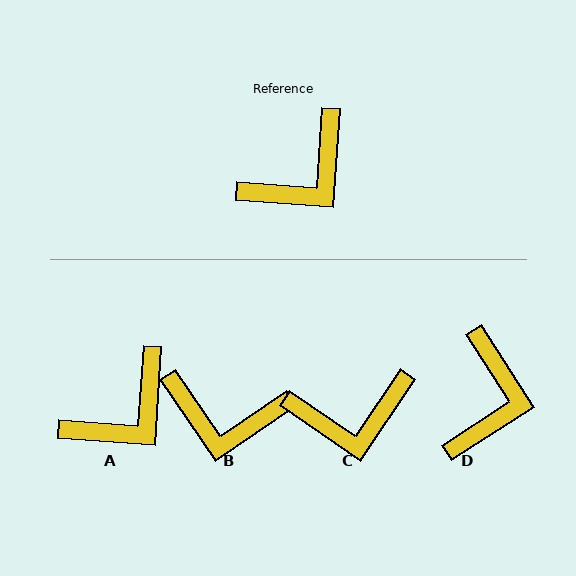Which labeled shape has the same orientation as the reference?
A.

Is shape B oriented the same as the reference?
No, it is off by about 52 degrees.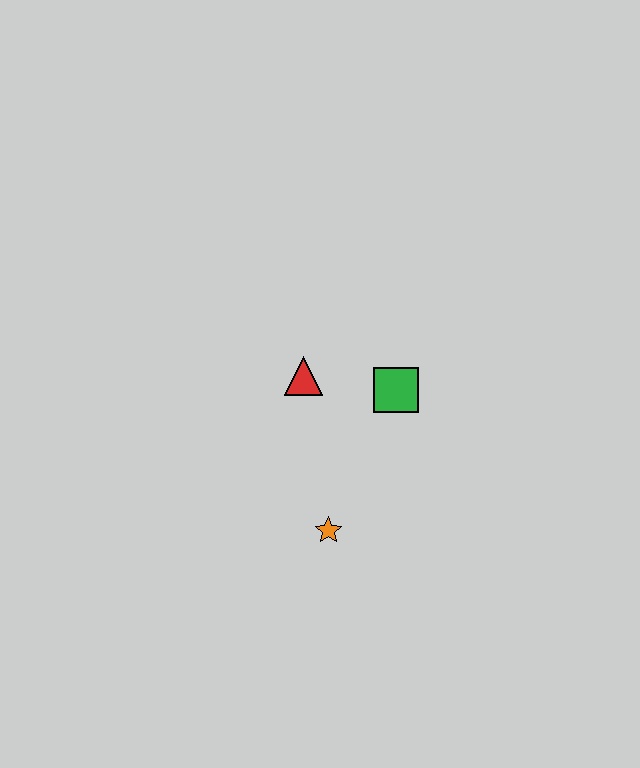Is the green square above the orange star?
Yes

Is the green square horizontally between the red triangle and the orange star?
No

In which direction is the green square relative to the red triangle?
The green square is to the right of the red triangle.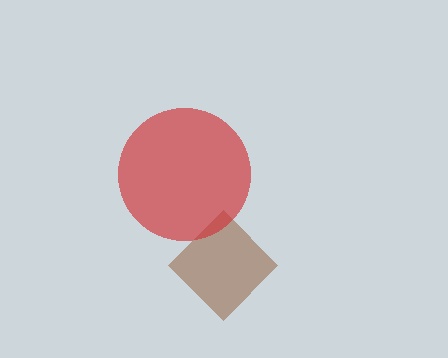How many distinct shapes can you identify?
There are 2 distinct shapes: a brown diamond, a red circle.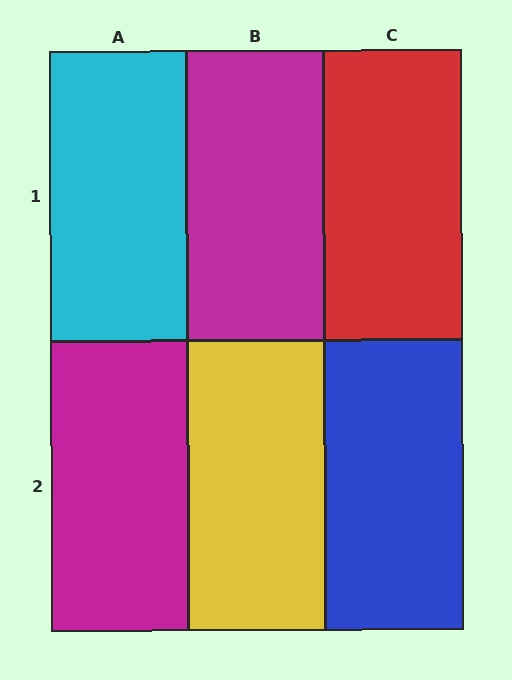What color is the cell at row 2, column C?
Blue.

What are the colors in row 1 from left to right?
Cyan, magenta, red.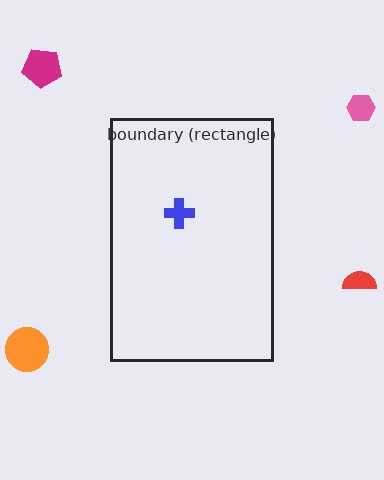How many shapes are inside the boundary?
1 inside, 4 outside.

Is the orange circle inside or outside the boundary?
Outside.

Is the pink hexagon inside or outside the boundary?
Outside.